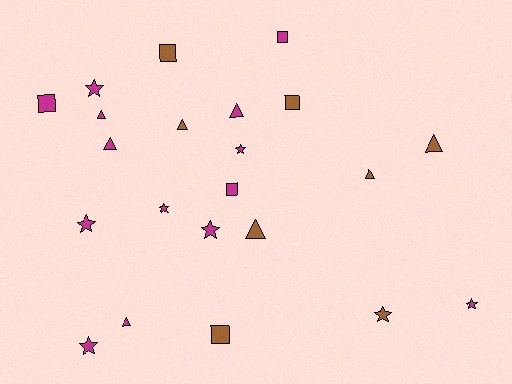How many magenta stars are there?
There are 7 magenta stars.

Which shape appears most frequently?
Triangle, with 8 objects.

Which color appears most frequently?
Magenta, with 14 objects.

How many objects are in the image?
There are 22 objects.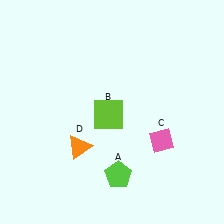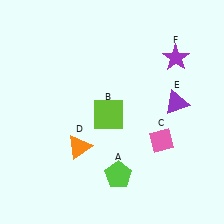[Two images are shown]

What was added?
A purple triangle (E), a purple star (F) were added in Image 2.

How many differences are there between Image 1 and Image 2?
There are 2 differences between the two images.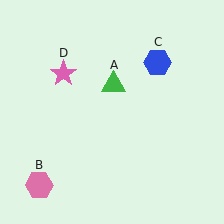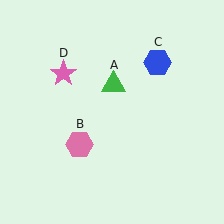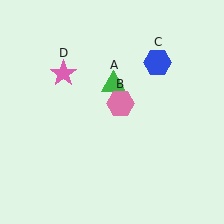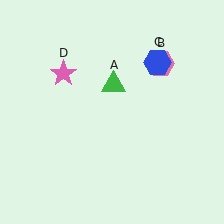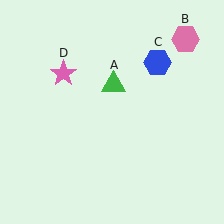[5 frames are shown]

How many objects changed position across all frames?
1 object changed position: pink hexagon (object B).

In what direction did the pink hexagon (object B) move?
The pink hexagon (object B) moved up and to the right.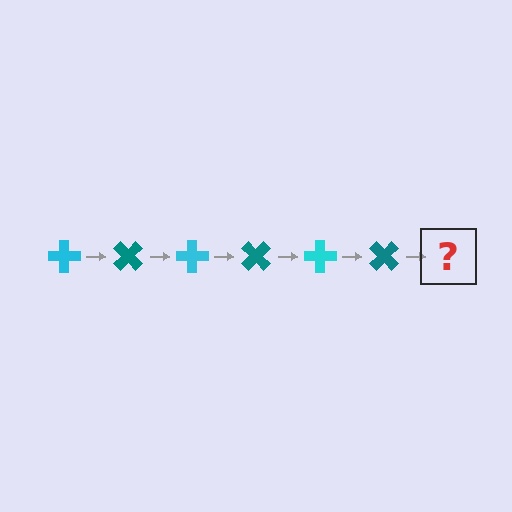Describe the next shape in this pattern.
It should be a cyan cross, rotated 270 degrees from the start.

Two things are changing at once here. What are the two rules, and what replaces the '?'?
The two rules are that it rotates 45 degrees each step and the color cycles through cyan and teal. The '?' should be a cyan cross, rotated 270 degrees from the start.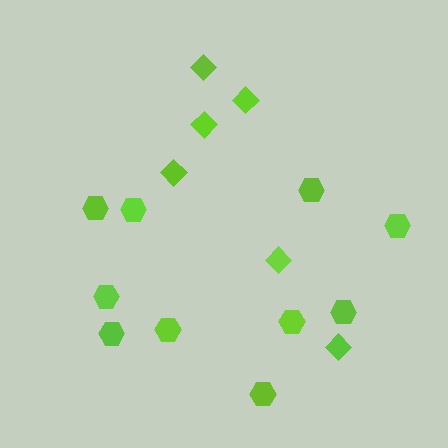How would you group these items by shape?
There are 2 groups: one group of hexagons (10) and one group of diamonds (6).